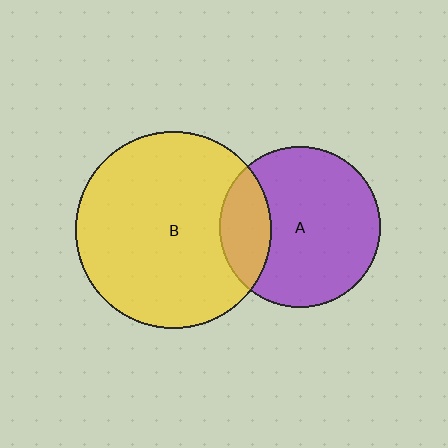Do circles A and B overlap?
Yes.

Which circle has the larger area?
Circle B (yellow).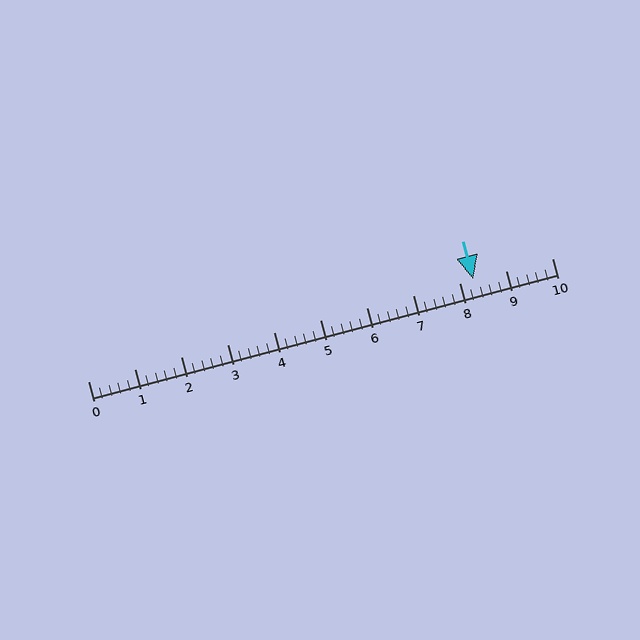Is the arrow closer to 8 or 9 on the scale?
The arrow is closer to 8.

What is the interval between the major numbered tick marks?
The major tick marks are spaced 1 units apart.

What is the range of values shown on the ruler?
The ruler shows values from 0 to 10.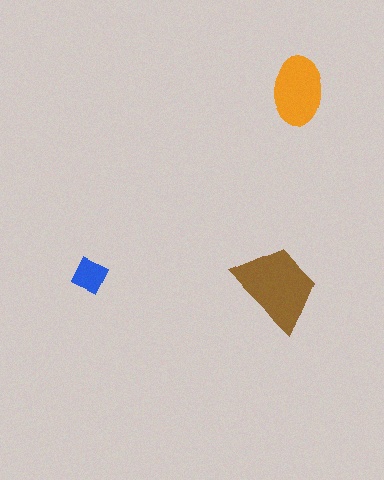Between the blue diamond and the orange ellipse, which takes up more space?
The orange ellipse.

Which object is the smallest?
The blue diamond.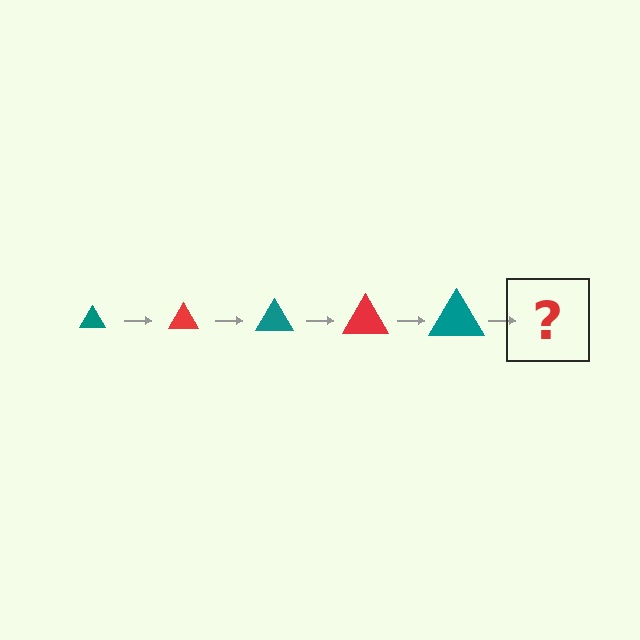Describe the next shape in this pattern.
It should be a red triangle, larger than the previous one.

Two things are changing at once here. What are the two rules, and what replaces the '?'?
The two rules are that the triangle grows larger each step and the color cycles through teal and red. The '?' should be a red triangle, larger than the previous one.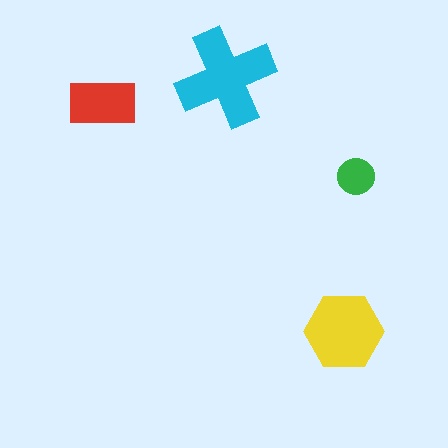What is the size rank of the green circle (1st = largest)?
4th.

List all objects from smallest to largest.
The green circle, the red rectangle, the yellow hexagon, the cyan cross.